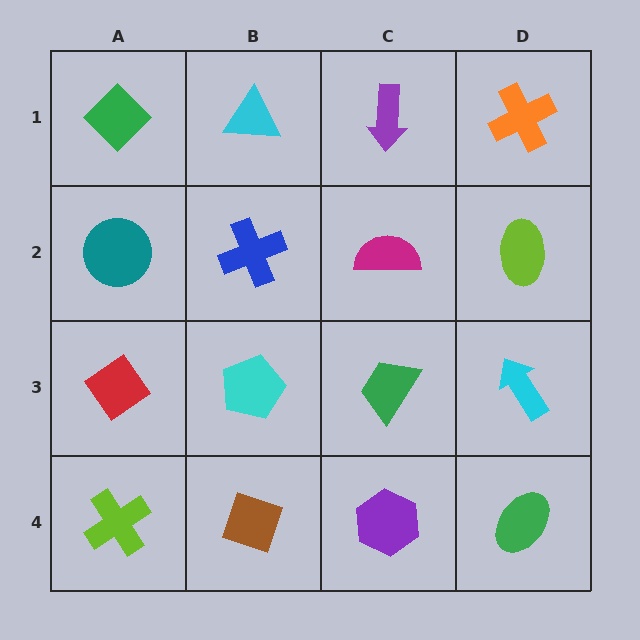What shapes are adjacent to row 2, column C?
A purple arrow (row 1, column C), a green trapezoid (row 3, column C), a blue cross (row 2, column B), a lime ellipse (row 2, column D).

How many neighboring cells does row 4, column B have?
3.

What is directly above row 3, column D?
A lime ellipse.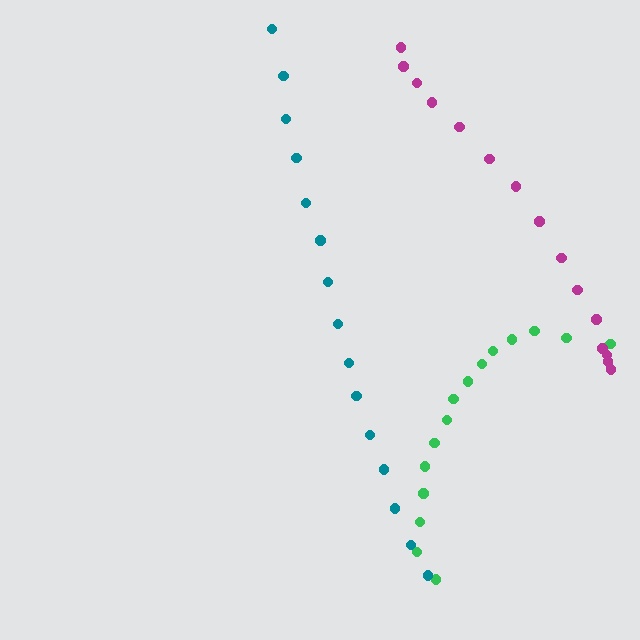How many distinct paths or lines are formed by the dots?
There are 3 distinct paths.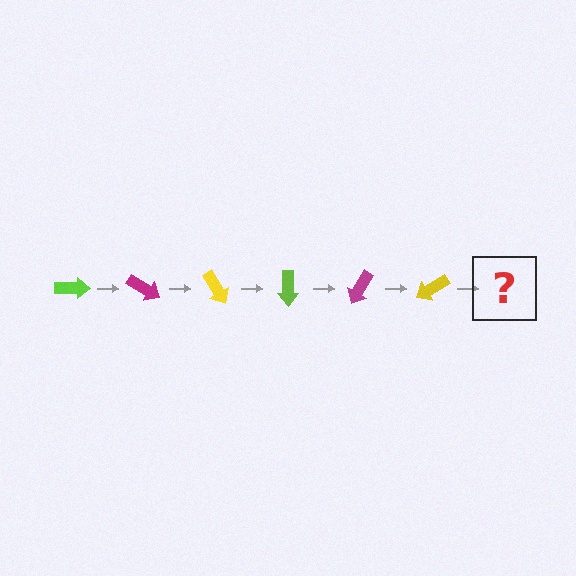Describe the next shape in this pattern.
It should be a lime arrow, rotated 180 degrees from the start.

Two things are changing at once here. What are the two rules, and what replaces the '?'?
The two rules are that it rotates 30 degrees each step and the color cycles through lime, magenta, and yellow. The '?' should be a lime arrow, rotated 180 degrees from the start.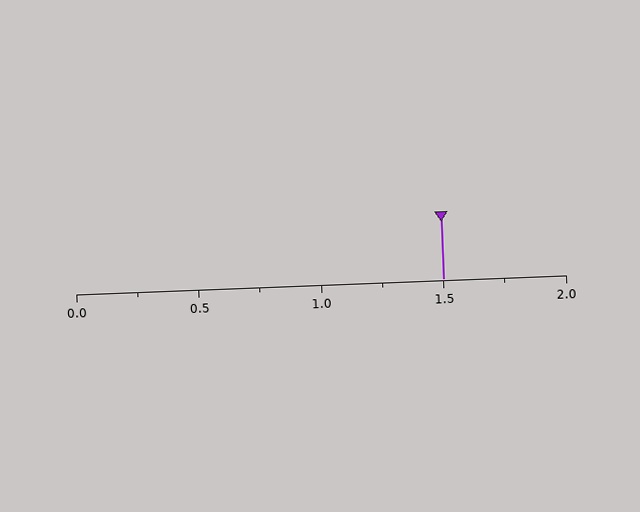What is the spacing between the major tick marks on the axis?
The major ticks are spaced 0.5 apart.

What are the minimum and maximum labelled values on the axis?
The axis runs from 0.0 to 2.0.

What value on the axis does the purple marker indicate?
The marker indicates approximately 1.5.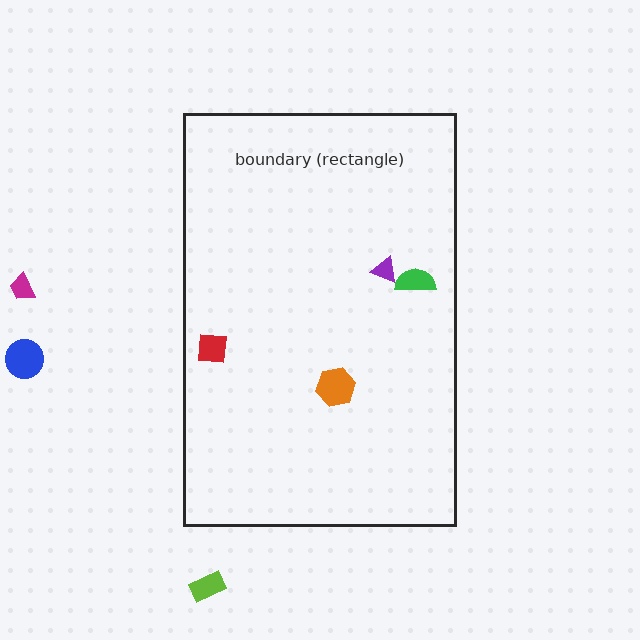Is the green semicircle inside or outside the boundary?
Inside.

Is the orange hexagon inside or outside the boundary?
Inside.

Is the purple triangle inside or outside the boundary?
Inside.